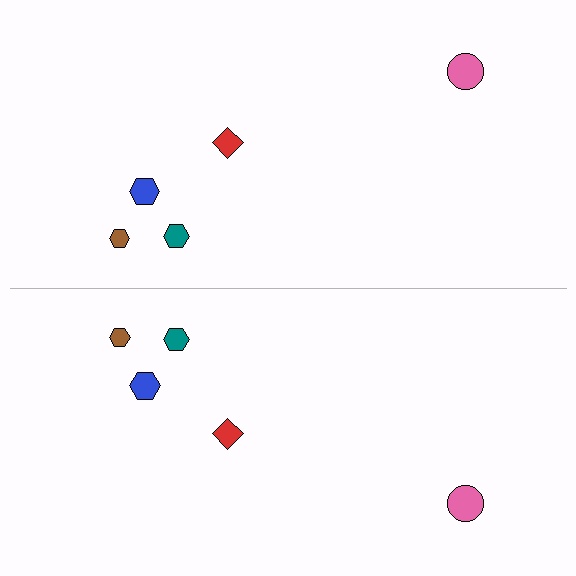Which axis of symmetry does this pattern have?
The pattern has a horizontal axis of symmetry running through the center of the image.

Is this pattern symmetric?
Yes, this pattern has bilateral (reflection) symmetry.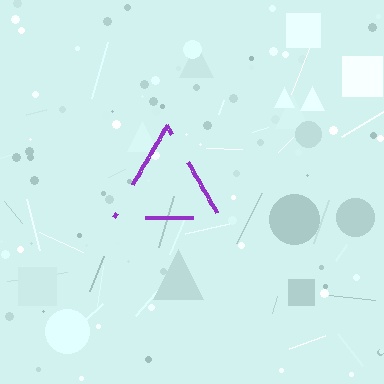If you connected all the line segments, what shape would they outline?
They would outline a triangle.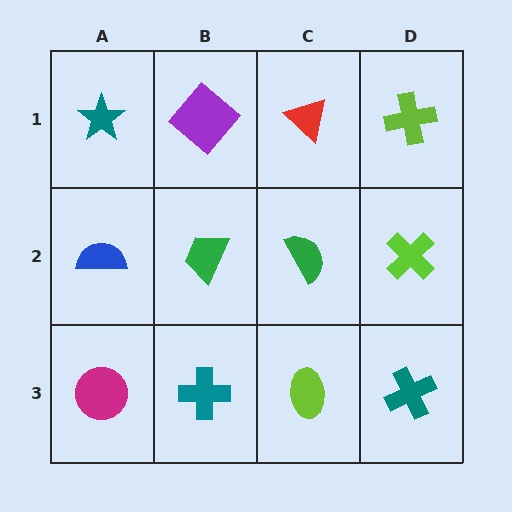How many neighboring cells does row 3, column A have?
2.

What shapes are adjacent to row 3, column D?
A lime cross (row 2, column D), a lime ellipse (row 3, column C).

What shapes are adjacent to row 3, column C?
A green semicircle (row 2, column C), a teal cross (row 3, column B), a teal cross (row 3, column D).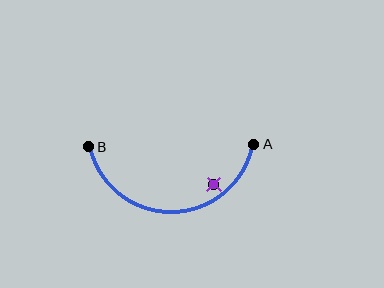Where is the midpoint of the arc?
The arc midpoint is the point on the curve farthest from the straight line joining A and B. It sits below that line.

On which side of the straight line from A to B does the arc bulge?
The arc bulges below the straight line connecting A and B.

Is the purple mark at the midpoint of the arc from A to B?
No — the purple mark does not lie on the arc at all. It sits slightly inside the curve.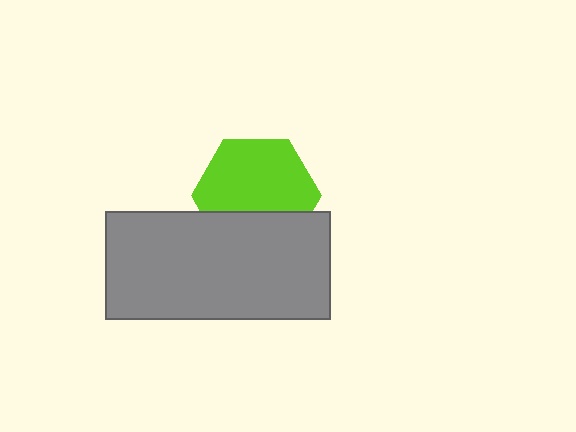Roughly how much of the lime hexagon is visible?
Most of it is visible (roughly 67%).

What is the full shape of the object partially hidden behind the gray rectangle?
The partially hidden object is a lime hexagon.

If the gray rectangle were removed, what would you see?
You would see the complete lime hexagon.